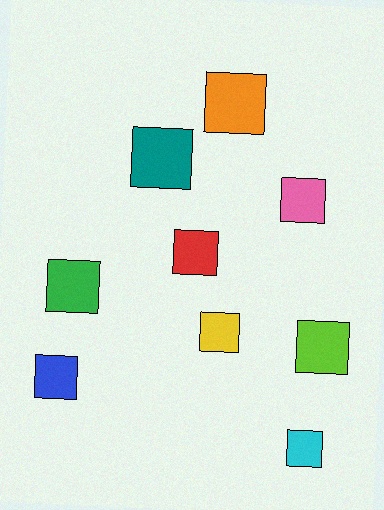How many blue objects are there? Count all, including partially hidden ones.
There is 1 blue object.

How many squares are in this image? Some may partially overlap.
There are 9 squares.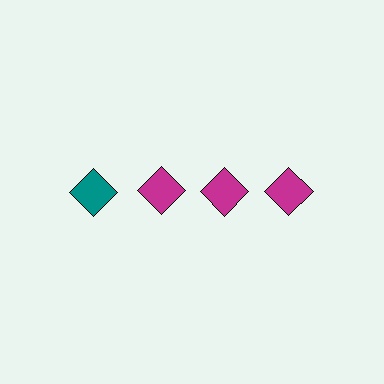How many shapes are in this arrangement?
There are 4 shapes arranged in a grid pattern.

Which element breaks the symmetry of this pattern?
The teal diamond in the top row, leftmost column breaks the symmetry. All other shapes are magenta diamonds.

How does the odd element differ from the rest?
It has a different color: teal instead of magenta.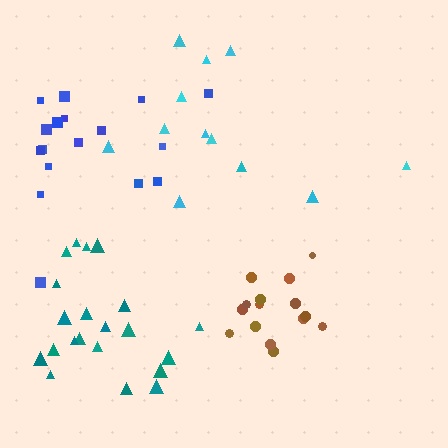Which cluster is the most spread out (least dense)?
Cyan.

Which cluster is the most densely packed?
Brown.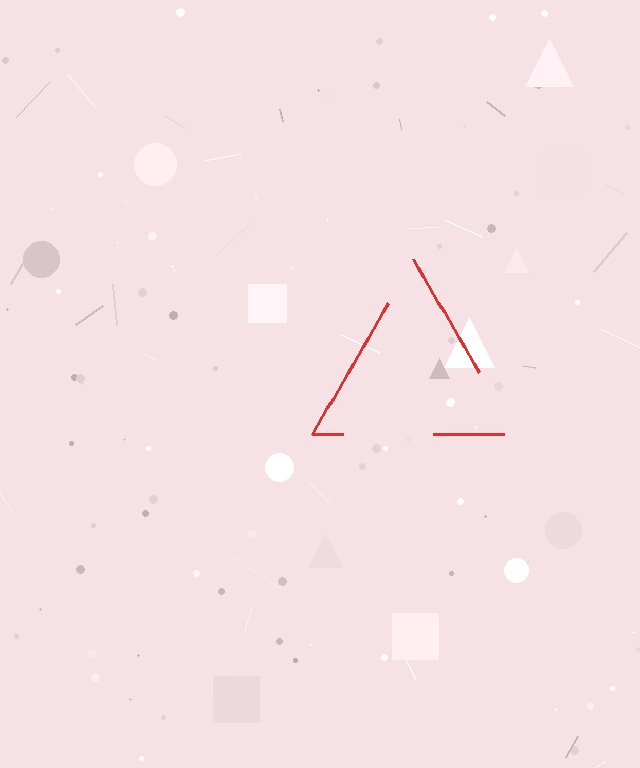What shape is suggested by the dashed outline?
The dashed outline suggests a triangle.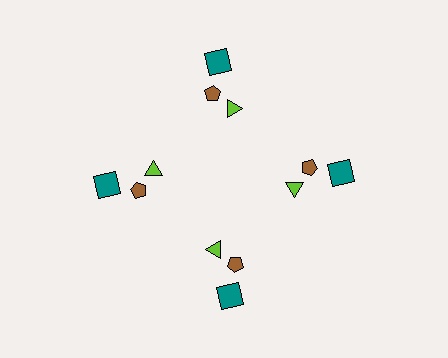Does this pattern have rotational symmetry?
Yes, this pattern has 4-fold rotational symmetry. It looks the same after rotating 90 degrees around the center.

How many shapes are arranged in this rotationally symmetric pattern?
There are 12 shapes, arranged in 4 groups of 3.